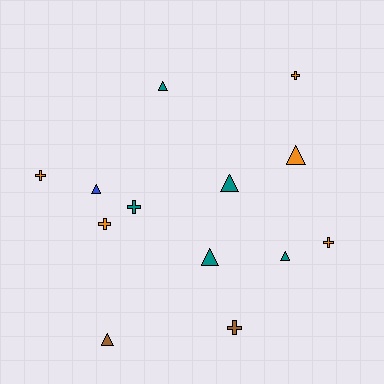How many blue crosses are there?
There are no blue crosses.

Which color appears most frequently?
Orange, with 5 objects.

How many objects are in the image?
There are 13 objects.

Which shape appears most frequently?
Triangle, with 7 objects.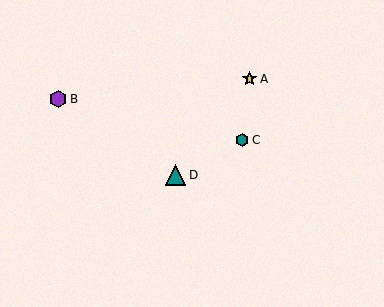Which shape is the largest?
The teal triangle (labeled D) is the largest.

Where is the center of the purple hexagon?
The center of the purple hexagon is at (58, 99).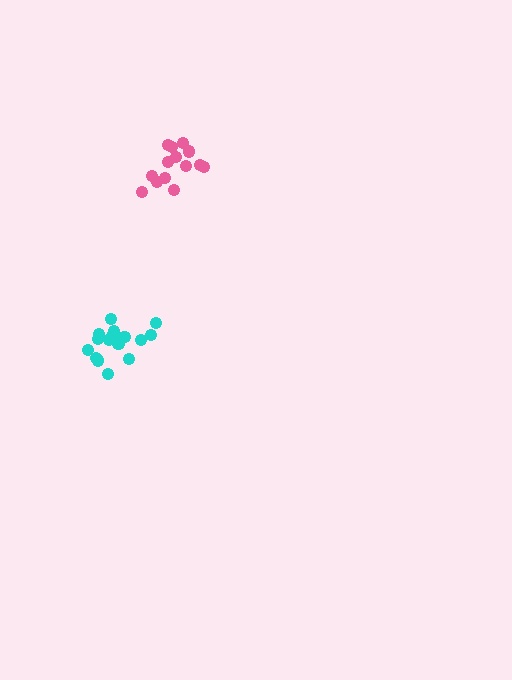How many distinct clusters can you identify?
There are 2 distinct clusters.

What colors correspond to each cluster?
The clusters are colored: cyan, pink.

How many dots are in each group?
Group 1: 18 dots, Group 2: 14 dots (32 total).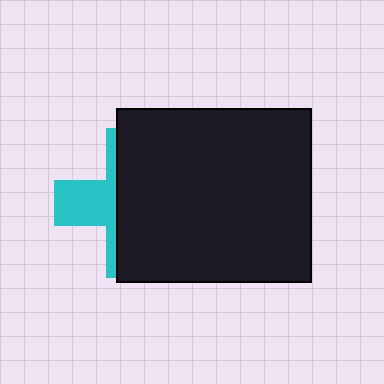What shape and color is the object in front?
The object in front is a black rectangle.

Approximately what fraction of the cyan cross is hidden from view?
Roughly 67% of the cyan cross is hidden behind the black rectangle.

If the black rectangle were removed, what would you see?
You would see the complete cyan cross.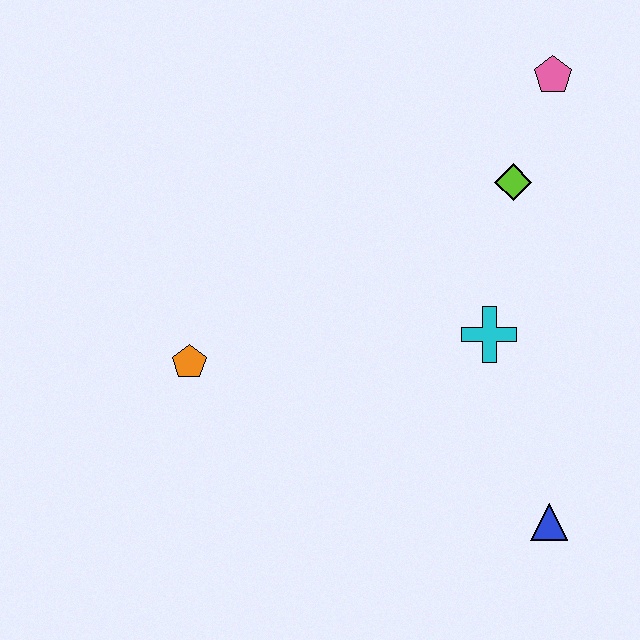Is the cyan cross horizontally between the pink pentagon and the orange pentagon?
Yes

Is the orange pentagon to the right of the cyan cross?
No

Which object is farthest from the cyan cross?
The orange pentagon is farthest from the cyan cross.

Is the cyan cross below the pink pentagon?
Yes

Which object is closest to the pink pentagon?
The lime diamond is closest to the pink pentagon.